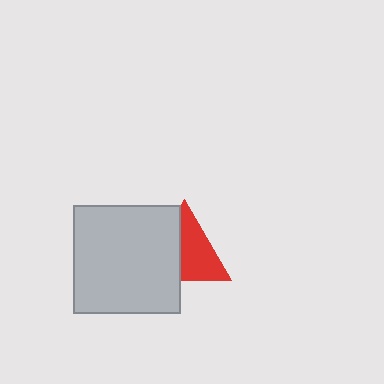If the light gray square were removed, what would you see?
You would see the complete red triangle.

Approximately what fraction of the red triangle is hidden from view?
Roughly 43% of the red triangle is hidden behind the light gray square.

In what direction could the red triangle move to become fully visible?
The red triangle could move right. That would shift it out from behind the light gray square entirely.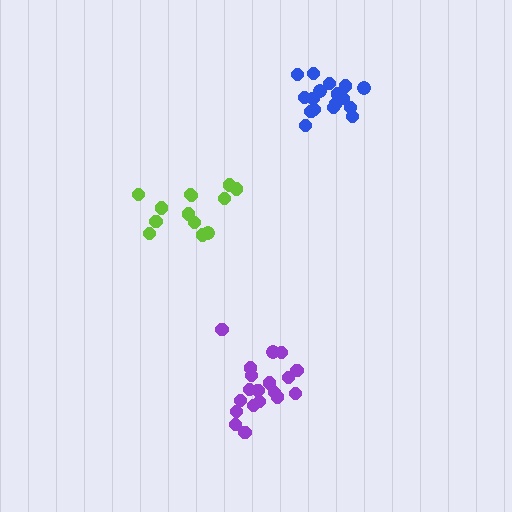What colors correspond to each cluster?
The clusters are colored: blue, purple, lime.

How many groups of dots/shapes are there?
There are 3 groups.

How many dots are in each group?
Group 1: 18 dots, Group 2: 19 dots, Group 3: 13 dots (50 total).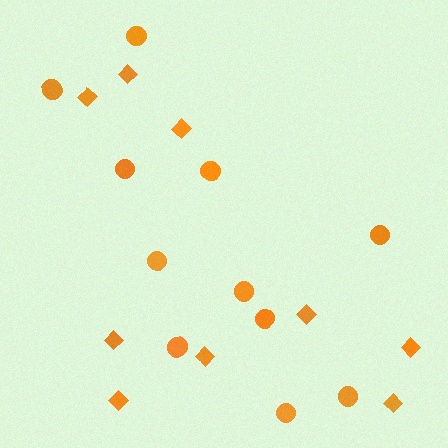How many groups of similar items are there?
There are 2 groups: one group of circles (11) and one group of diamonds (9).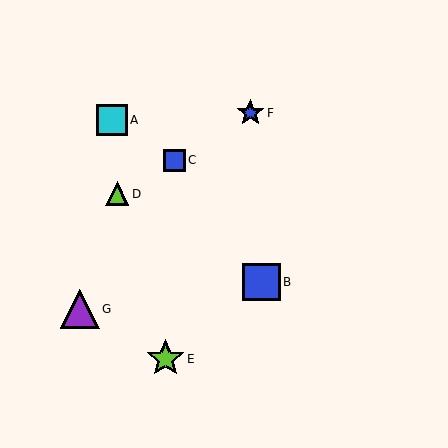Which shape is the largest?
The purple triangle (labeled G) is the largest.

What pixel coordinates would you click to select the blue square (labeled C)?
Click at (175, 160) to select the blue square C.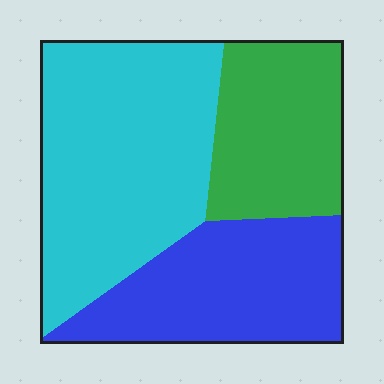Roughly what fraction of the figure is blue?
Blue takes up between a sixth and a third of the figure.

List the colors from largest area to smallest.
From largest to smallest: cyan, blue, green.